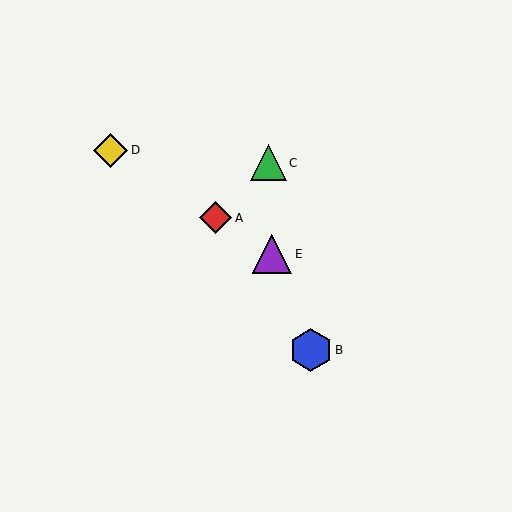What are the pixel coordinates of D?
Object D is at (111, 150).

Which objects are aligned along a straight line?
Objects A, D, E are aligned along a straight line.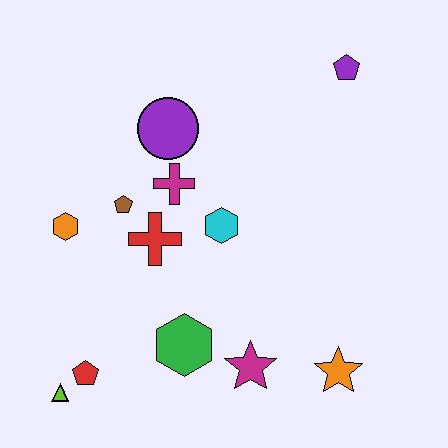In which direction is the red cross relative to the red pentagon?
The red cross is above the red pentagon.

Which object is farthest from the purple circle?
The orange star is farthest from the purple circle.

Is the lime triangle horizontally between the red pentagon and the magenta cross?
No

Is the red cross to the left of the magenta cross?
Yes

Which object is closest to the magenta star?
The green hexagon is closest to the magenta star.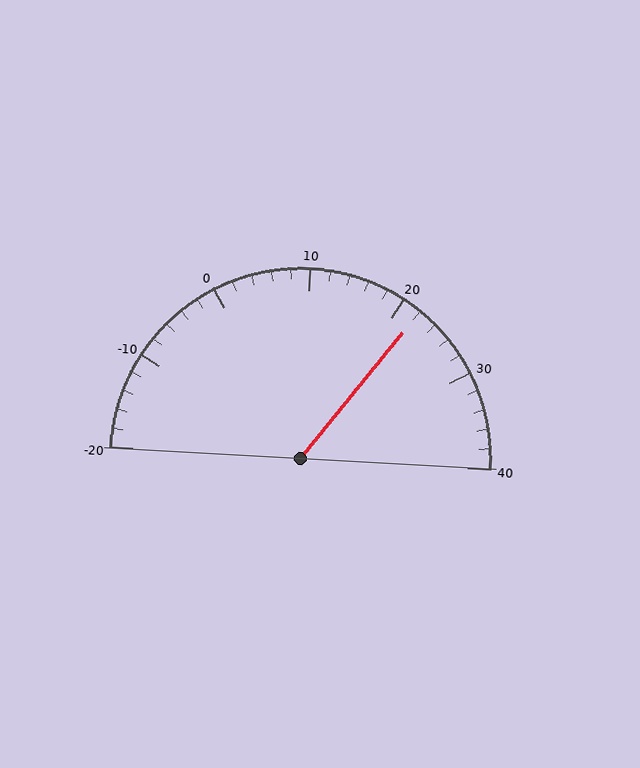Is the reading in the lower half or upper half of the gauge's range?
The reading is in the upper half of the range (-20 to 40).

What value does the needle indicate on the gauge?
The needle indicates approximately 22.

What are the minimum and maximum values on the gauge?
The gauge ranges from -20 to 40.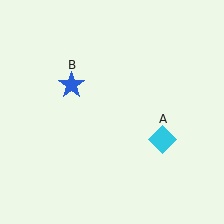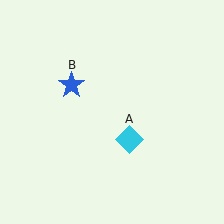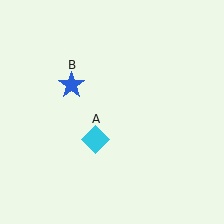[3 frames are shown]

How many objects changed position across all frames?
1 object changed position: cyan diamond (object A).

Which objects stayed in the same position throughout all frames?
Blue star (object B) remained stationary.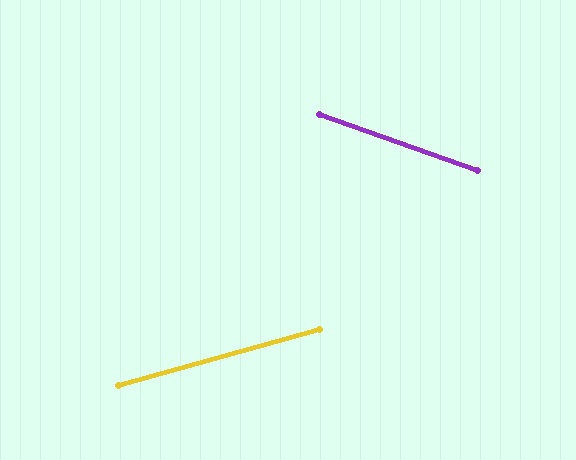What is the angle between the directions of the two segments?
Approximately 35 degrees.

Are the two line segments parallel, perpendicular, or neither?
Neither parallel nor perpendicular — they differ by about 35°.